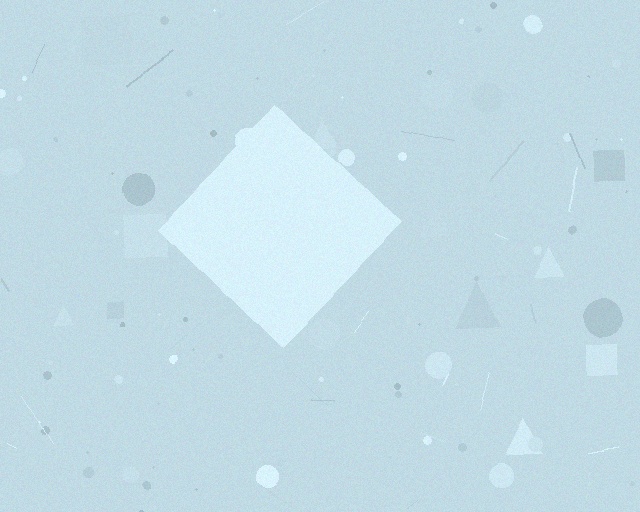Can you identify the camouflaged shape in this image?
The camouflaged shape is a diamond.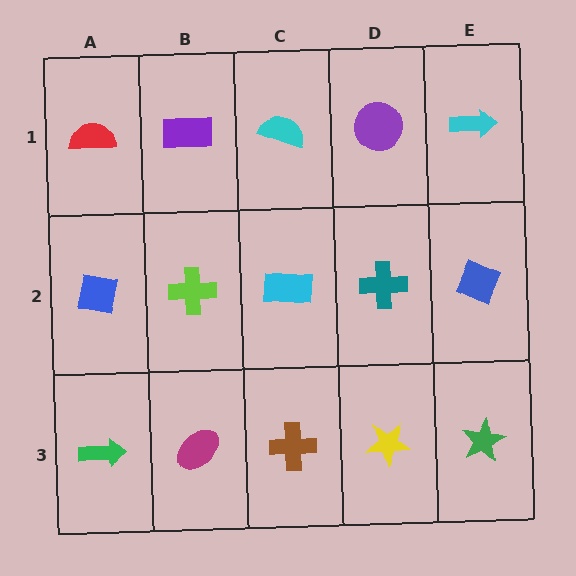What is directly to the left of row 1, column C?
A purple rectangle.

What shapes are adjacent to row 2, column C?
A cyan semicircle (row 1, column C), a brown cross (row 3, column C), a lime cross (row 2, column B), a teal cross (row 2, column D).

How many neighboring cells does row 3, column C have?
3.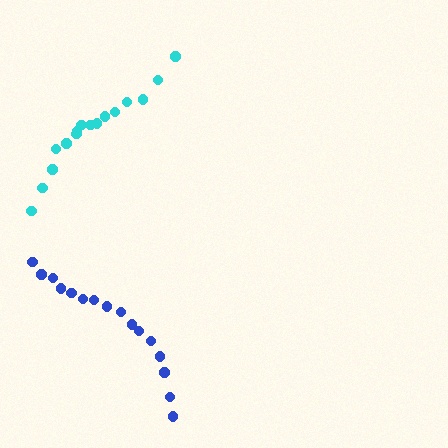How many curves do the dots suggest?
There are 2 distinct paths.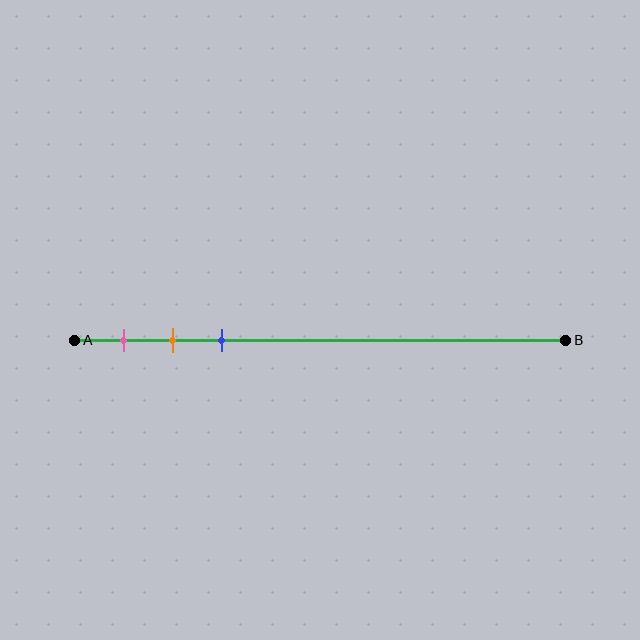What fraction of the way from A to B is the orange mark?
The orange mark is approximately 20% (0.2) of the way from A to B.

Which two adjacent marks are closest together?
The orange and blue marks are the closest adjacent pair.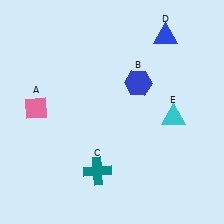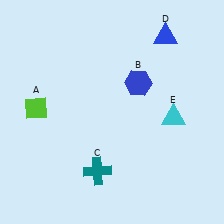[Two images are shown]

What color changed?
The diamond (A) changed from pink in Image 1 to lime in Image 2.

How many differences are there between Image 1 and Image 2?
There is 1 difference between the two images.